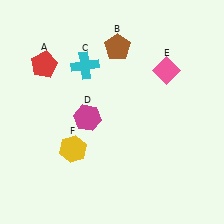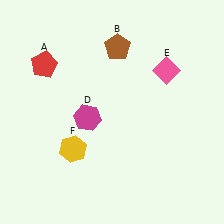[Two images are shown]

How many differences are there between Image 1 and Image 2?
There is 1 difference between the two images.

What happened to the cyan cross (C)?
The cyan cross (C) was removed in Image 2. It was in the top-left area of Image 1.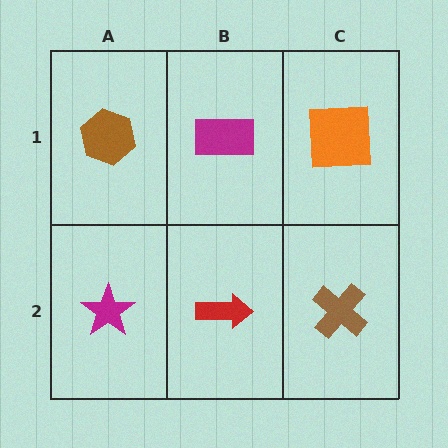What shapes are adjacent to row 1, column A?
A magenta star (row 2, column A), a magenta rectangle (row 1, column B).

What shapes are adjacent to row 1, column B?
A red arrow (row 2, column B), a brown hexagon (row 1, column A), an orange square (row 1, column C).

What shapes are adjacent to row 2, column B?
A magenta rectangle (row 1, column B), a magenta star (row 2, column A), a brown cross (row 2, column C).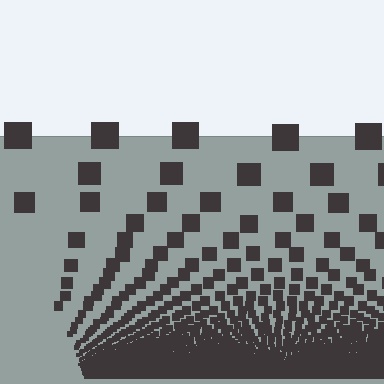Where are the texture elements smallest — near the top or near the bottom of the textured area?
Near the bottom.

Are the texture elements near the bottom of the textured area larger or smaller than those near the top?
Smaller. The gradient is inverted — elements near the bottom are smaller and denser.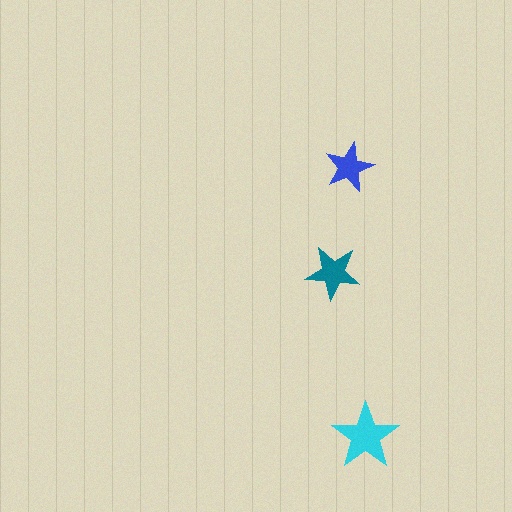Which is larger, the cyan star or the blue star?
The cyan one.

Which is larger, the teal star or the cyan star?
The cyan one.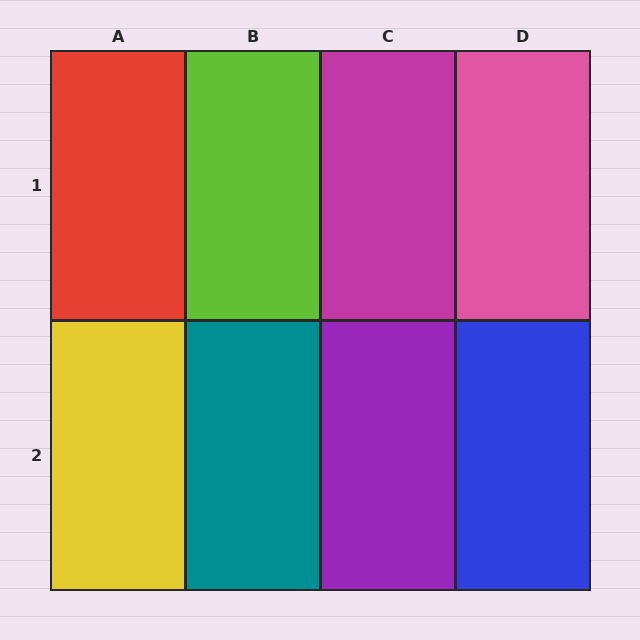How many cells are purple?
1 cell is purple.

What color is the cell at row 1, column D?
Pink.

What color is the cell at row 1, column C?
Magenta.